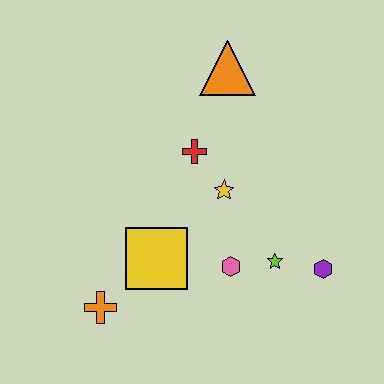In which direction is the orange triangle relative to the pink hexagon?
The orange triangle is above the pink hexagon.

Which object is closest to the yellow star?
The red cross is closest to the yellow star.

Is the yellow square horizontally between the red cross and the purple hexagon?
No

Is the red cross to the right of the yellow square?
Yes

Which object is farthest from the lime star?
The orange triangle is farthest from the lime star.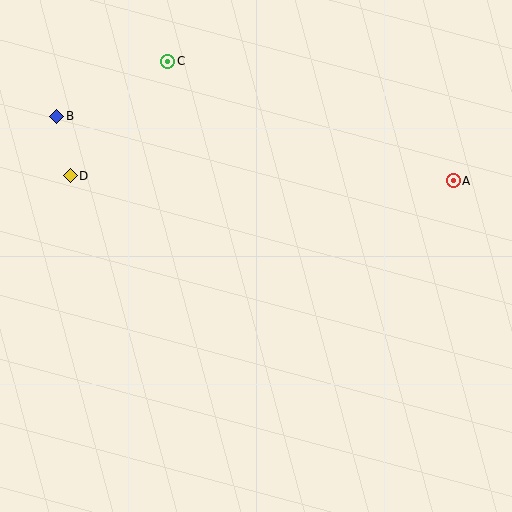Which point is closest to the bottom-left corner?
Point D is closest to the bottom-left corner.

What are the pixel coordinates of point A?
Point A is at (453, 181).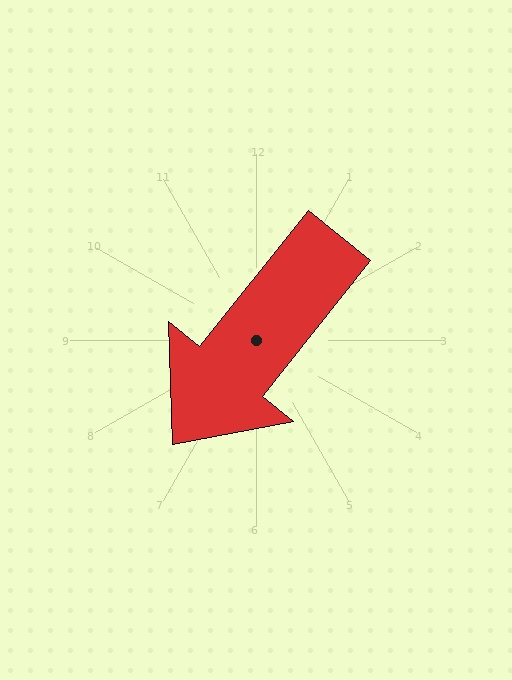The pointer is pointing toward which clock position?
Roughly 7 o'clock.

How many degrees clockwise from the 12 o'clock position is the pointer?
Approximately 219 degrees.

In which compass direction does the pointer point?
Southwest.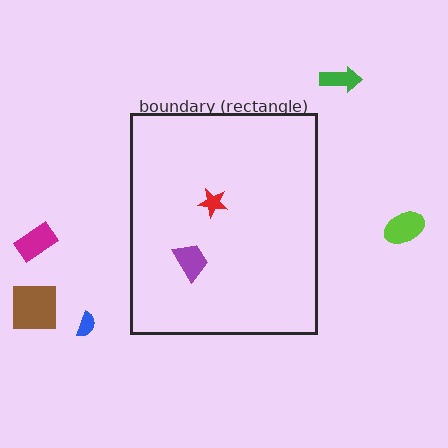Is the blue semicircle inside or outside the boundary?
Outside.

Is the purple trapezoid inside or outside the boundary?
Inside.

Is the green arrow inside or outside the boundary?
Outside.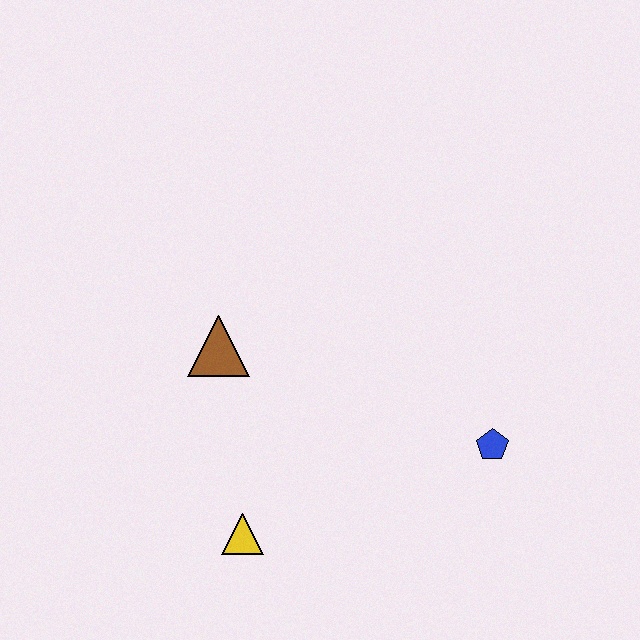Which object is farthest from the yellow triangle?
The blue pentagon is farthest from the yellow triangle.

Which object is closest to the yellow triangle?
The brown triangle is closest to the yellow triangle.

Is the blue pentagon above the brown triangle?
No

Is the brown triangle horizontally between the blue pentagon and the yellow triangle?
No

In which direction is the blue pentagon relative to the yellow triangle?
The blue pentagon is to the right of the yellow triangle.